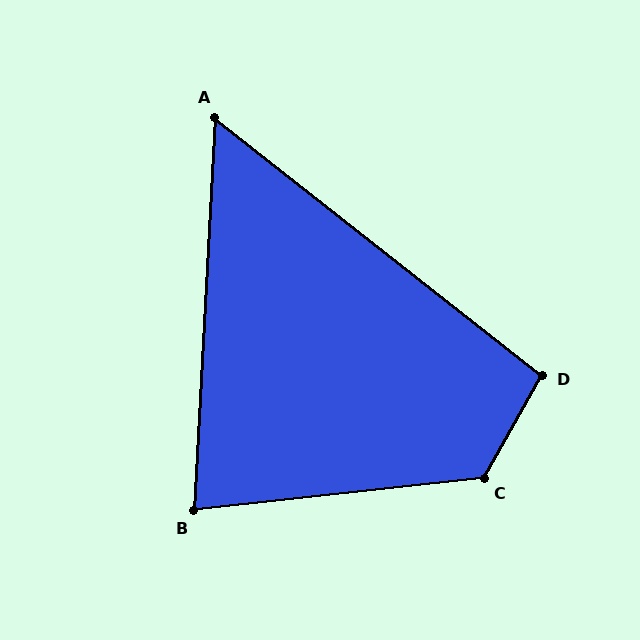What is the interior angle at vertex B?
Approximately 81 degrees (acute).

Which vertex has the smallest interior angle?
A, at approximately 55 degrees.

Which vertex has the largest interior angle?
C, at approximately 125 degrees.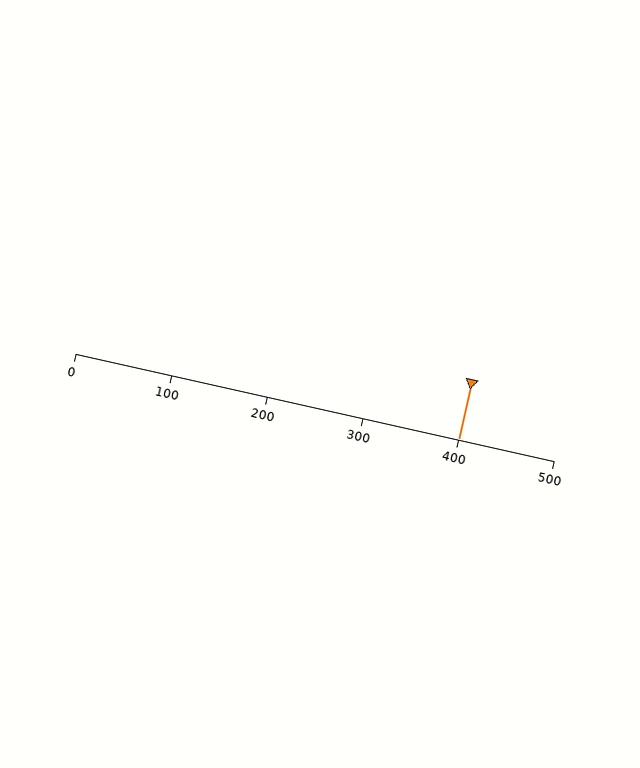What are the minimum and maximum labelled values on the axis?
The axis runs from 0 to 500.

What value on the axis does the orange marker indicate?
The marker indicates approximately 400.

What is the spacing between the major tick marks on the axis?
The major ticks are spaced 100 apart.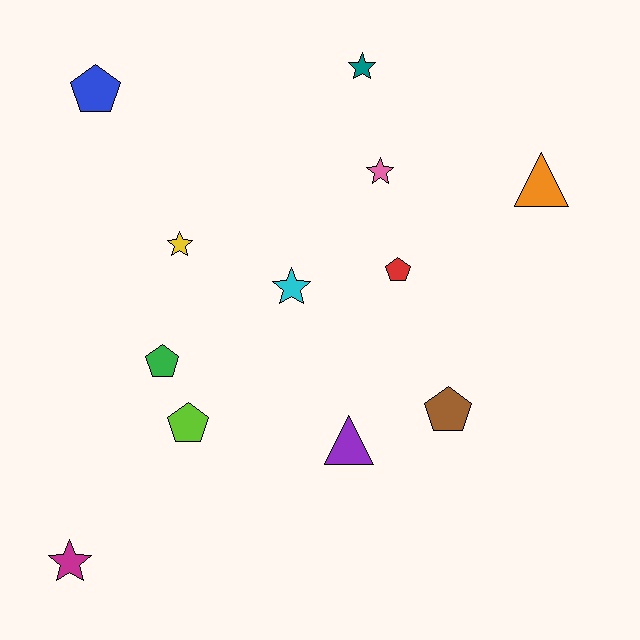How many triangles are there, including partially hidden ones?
There are 2 triangles.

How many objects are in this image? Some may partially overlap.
There are 12 objects.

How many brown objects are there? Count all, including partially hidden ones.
There is 1 brown object.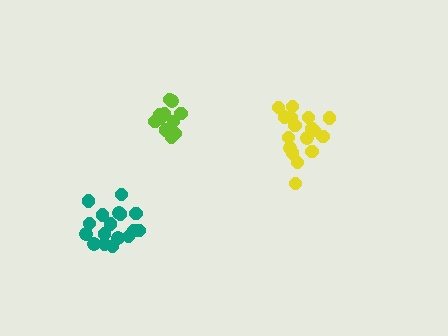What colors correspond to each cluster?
The clusters are colored: teal, yellow, lime.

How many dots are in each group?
Group 1: 17 dots, Group 2: 17 dots, Group 3: 12 dots (46 total).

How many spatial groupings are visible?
There are 3 spatial groupings.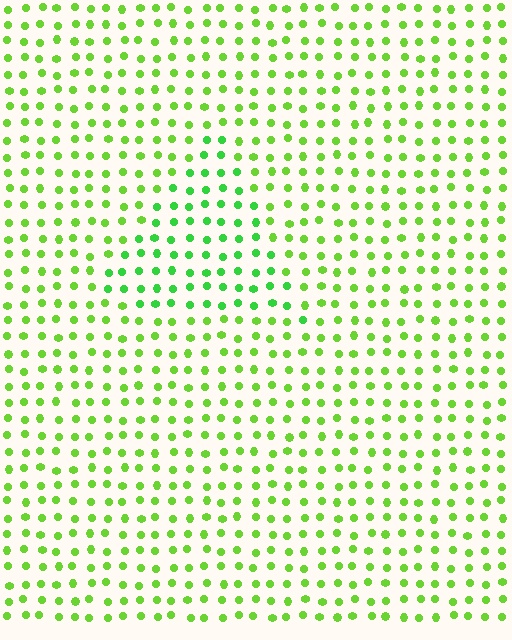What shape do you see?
I see a triangle.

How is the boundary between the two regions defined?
The boundary is defined purely by a slight shift in hue (about 25 degrees). Spacing, size, and orientation are identical on both sides.